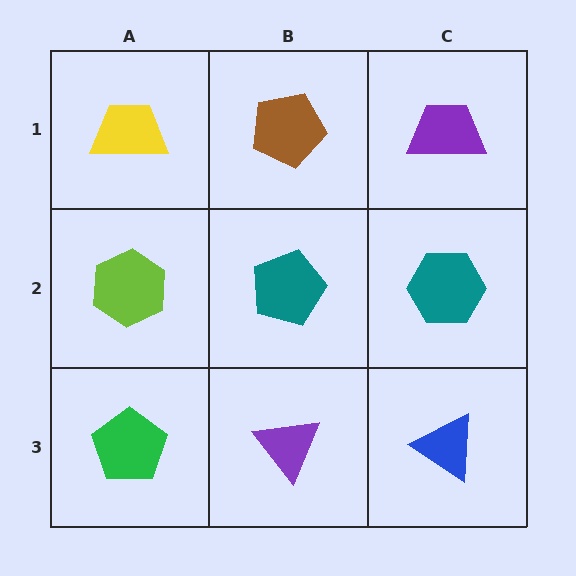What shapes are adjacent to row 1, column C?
A teal hexagon (row 2, column C), a brown pentagon (row 1, column B).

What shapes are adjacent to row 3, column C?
A teal hexagon (row 2, column C), a purple triangle (row 3, column B).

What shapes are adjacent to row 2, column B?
A brown pentagon (row 1, column B), a purple triangle (row 3, column B), a lime hexagon (row 2, column A), a teal hexagon (row 2, column C).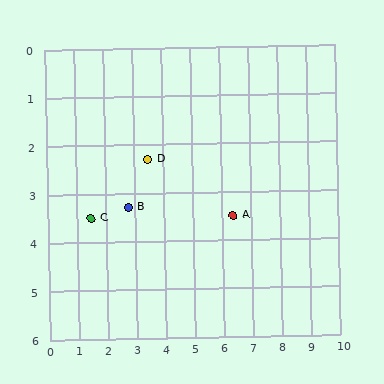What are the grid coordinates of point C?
Point C is at approximately (1.5, 3.5).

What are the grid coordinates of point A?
Point A is at approximately (6.4, 3.5).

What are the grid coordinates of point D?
Point D is at approximately (3.5, 2.3).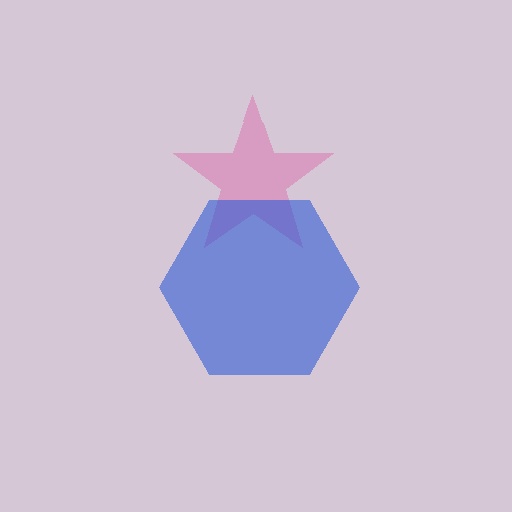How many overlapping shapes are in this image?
There are 2 overlapping shapes in the image.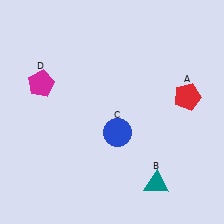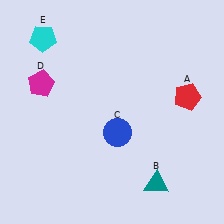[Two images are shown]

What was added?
A cyan pentagon (E) was added in Image 2.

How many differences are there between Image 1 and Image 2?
There is 1 difference between the two images.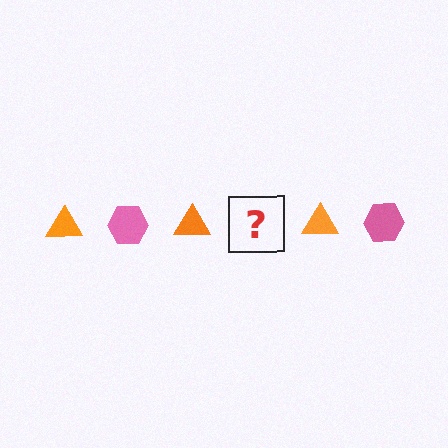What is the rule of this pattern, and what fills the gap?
The rule is that the pattern alternates between orange triangle and pink hexagon. The gap should be filled with a pink hexagon.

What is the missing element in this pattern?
The missing element is a pink hexagon.